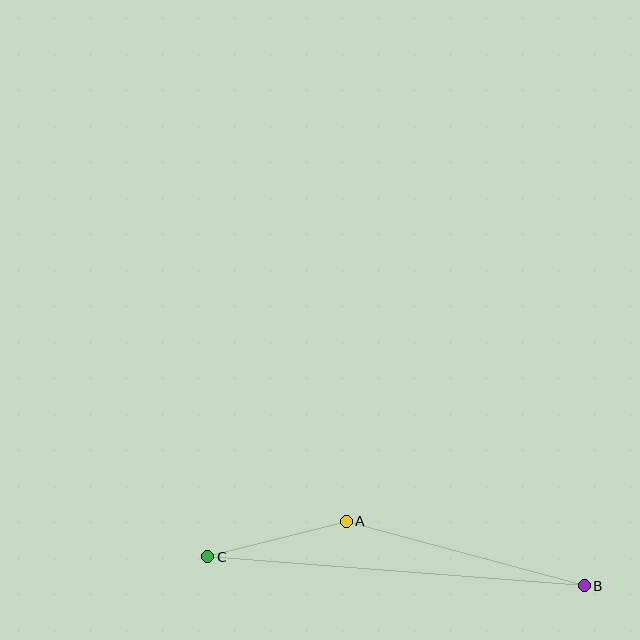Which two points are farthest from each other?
Points B and C are farthest from each other.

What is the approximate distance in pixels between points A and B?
The distance between A and B is approximately 246 pixels.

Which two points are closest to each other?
Points A and C are closest to each other.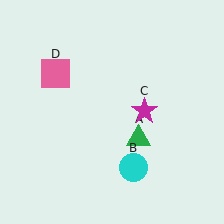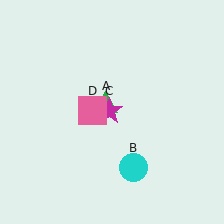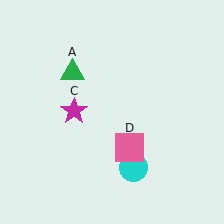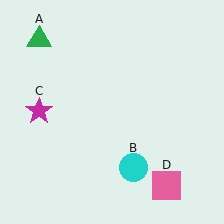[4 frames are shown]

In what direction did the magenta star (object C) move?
The magenta star (object C) moved left.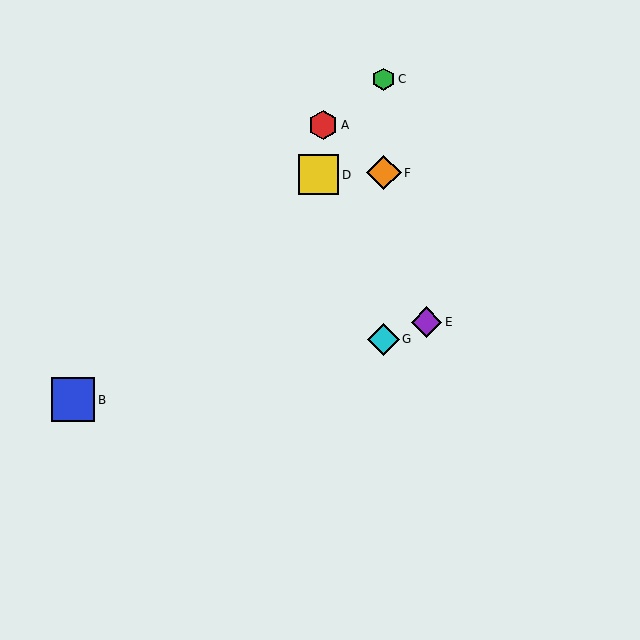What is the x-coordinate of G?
Object G is at x≈384.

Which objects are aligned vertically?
Objects C, F, G are aligned vertically.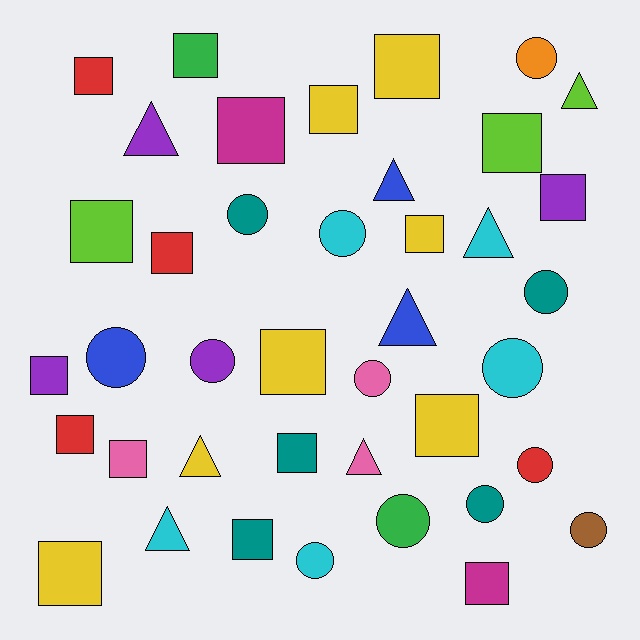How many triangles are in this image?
There are 8 triangles.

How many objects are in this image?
There are 40 objects.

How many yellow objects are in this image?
There are 7 yellow objects.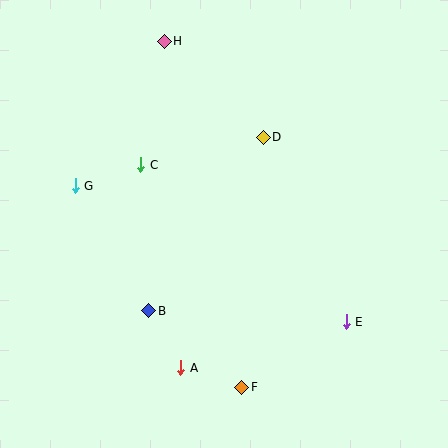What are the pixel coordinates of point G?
Point G is at (75, 186).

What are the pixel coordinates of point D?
Point D is at (263, 137).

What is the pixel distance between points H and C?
The distance between H and C is 126 pixels.